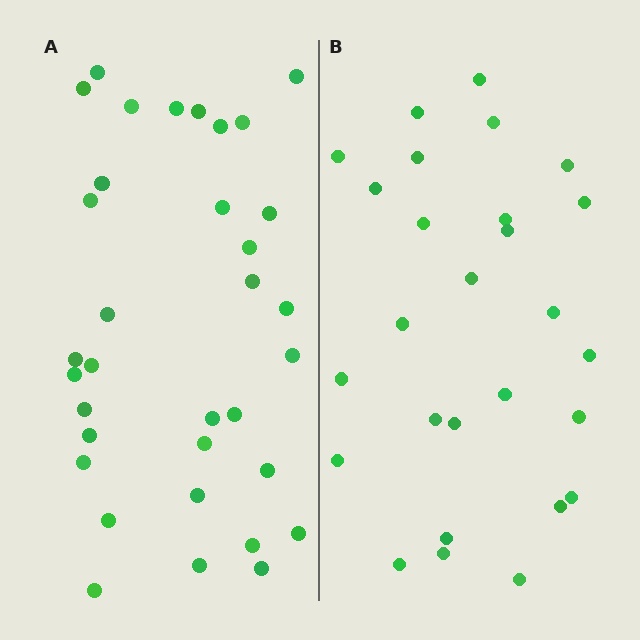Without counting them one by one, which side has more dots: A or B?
Region A (the left region) has more dots.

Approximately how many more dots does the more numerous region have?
Region A has roughly 8 or so more dots than region B.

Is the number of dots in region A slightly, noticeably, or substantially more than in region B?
Region A has noticeably more, but not dramatically so. The ratio is roughly 1.3 to 1.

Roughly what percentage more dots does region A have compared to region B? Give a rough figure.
About 25% more.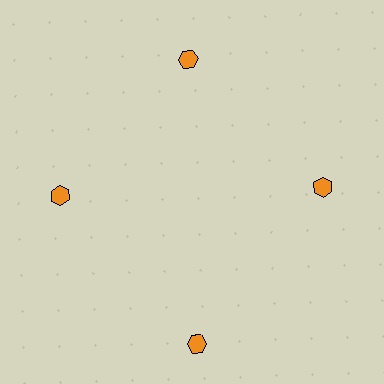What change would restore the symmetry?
The symmetry would be restored by moving it inward, back onto the ring so that all 4 hexagons sit at equal angles and equal distance from the center.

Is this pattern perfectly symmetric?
No. The 4 orange hexagons are arranged in a ring, but one element near the 6 o'clock position is pushed outward from the center, breaking the 4-fold rotational symmetry.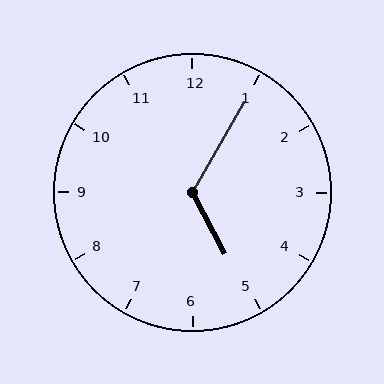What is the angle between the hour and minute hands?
Approximately 122 degrees.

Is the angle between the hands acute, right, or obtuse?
It is obtuse.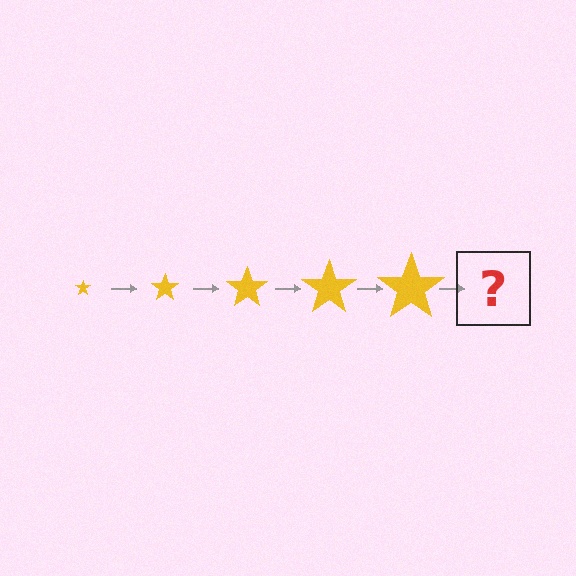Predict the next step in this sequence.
The next step is a yellow star, larger than the previous one.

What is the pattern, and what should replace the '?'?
The pattern is that the star gets progressively larger each step. The '?' should be a yellow star, larger than the previous one.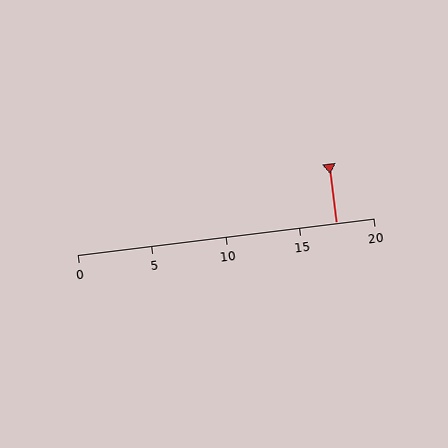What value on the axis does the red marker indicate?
The marker indicates approximately 17.5.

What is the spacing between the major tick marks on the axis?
The major ticks are spaced 5 apart.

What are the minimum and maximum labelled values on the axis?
The axis runs from 0 to 20.